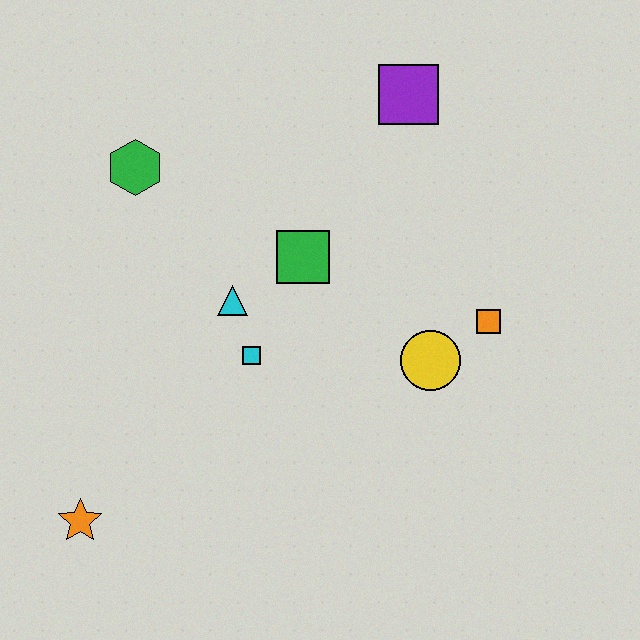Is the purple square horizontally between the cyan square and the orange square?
Yes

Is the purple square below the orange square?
No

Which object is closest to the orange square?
The yellow circle is closest to the orange square.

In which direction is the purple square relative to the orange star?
The purple square is above the orange star.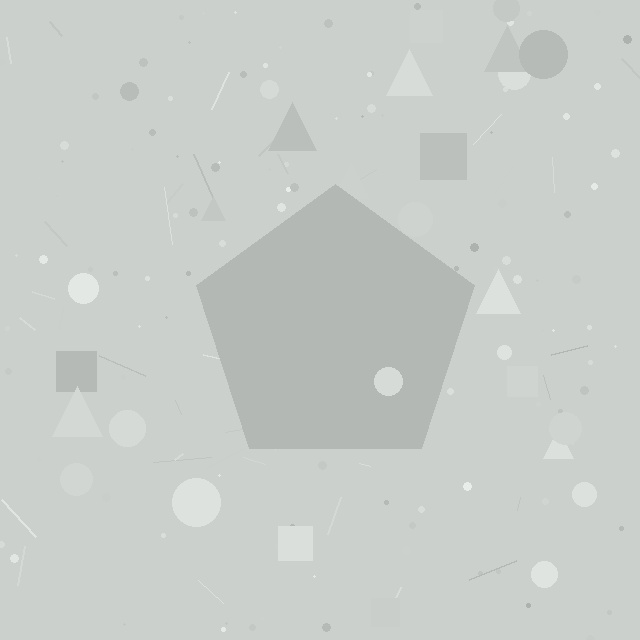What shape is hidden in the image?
A pentagon is hidden in the image.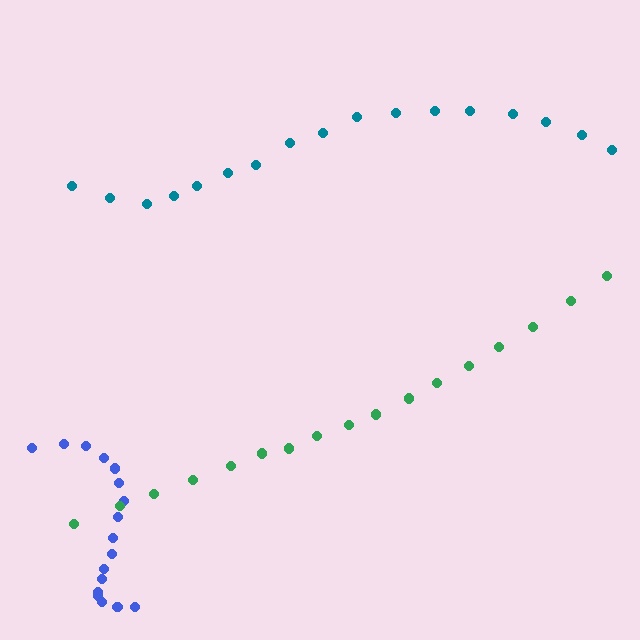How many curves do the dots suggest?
There are 3 distinct paths.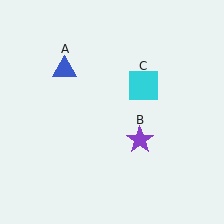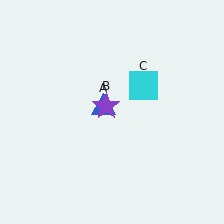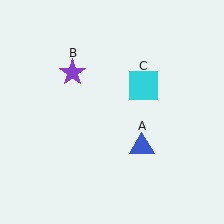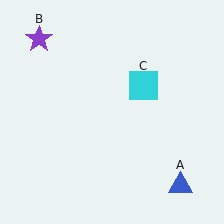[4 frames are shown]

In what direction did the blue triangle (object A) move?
The blue triangle (object A) moved down and to the right.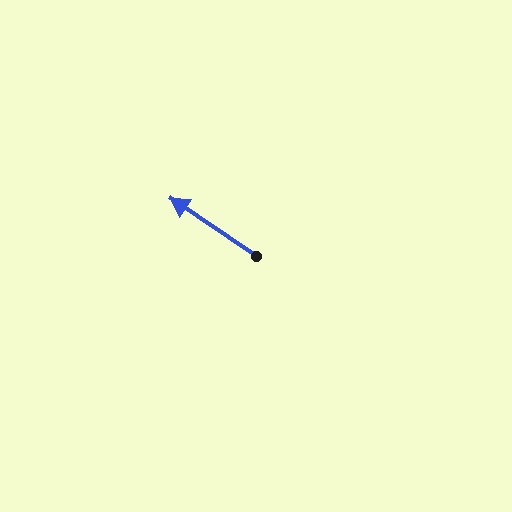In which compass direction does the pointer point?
Northwest.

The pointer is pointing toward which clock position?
Roughly 10 o'clock.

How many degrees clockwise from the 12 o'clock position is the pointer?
Approximately 304 degrees.